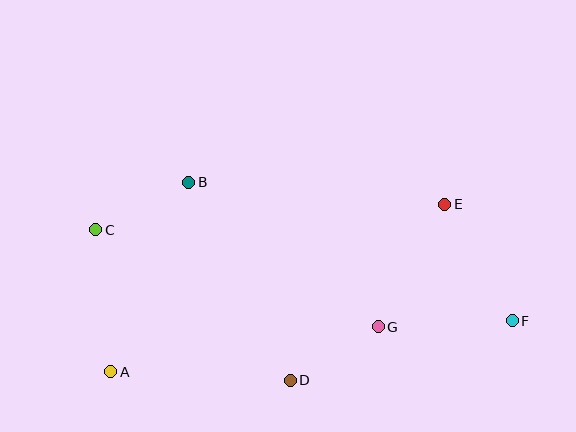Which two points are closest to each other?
Points D and G are closest to each other.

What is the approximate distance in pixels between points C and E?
The distance between C and E is approximately 350 pixels.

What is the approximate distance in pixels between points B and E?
The distance between B and E is approximately 257 pixels.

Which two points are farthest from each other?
Points C and F are farthest from each other.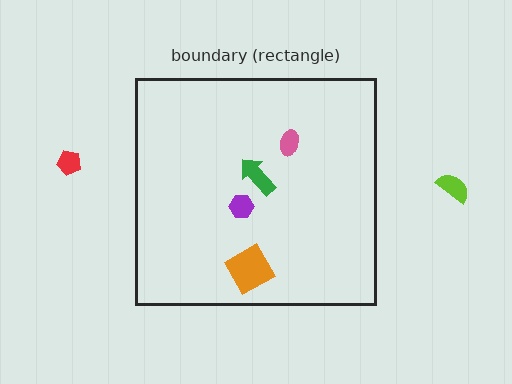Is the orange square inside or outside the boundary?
Inside.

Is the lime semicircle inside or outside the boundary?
Outside.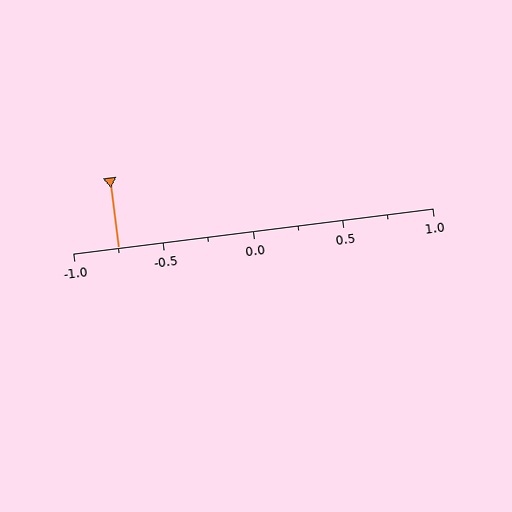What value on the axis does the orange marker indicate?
The marker indicates approximately -0.75.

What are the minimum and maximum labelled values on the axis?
The axis runs from -1.0 to 1.0.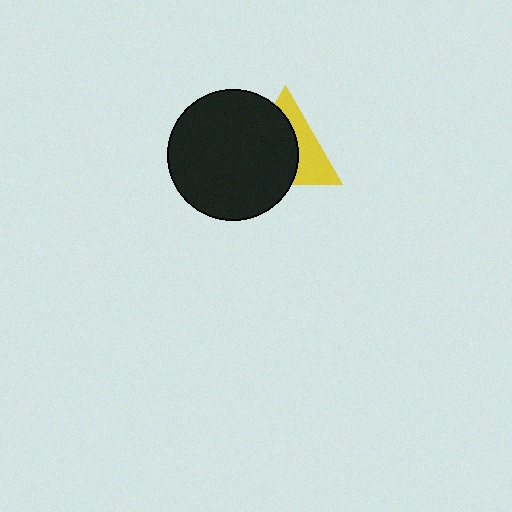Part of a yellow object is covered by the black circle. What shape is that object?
It is a triangle.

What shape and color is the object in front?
The object in front is a black circle.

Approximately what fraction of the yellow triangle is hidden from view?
Roughly 59% of the yellow triangle is hidden behind the black circle.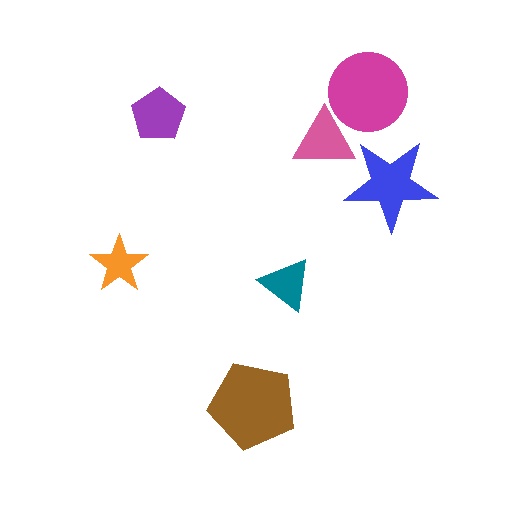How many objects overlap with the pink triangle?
1 object overlaps with the pink triangle.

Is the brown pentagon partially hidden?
No, no other shape covers it.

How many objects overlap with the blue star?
0 objects overlap with the blue star.